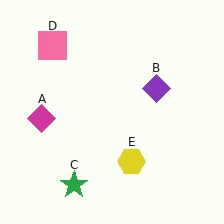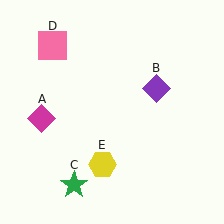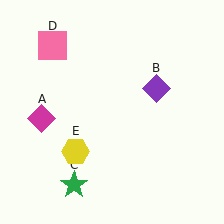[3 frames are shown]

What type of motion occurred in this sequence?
The yellow hexagon (object E) rotated clockwise around the center of the scene.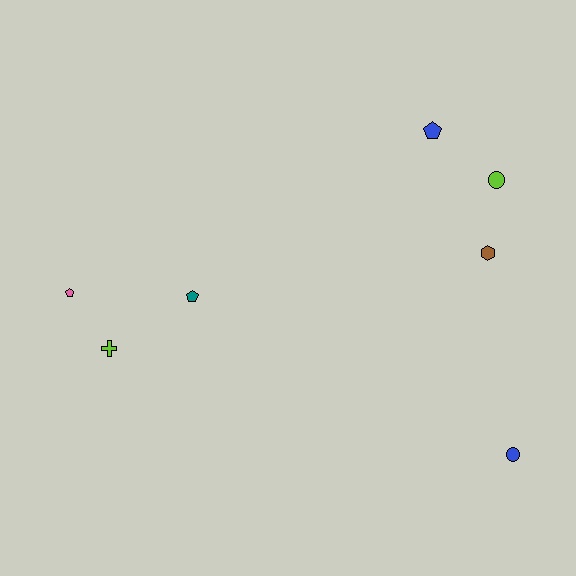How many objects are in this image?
There are 7 objects.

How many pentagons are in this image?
There are 3 pentagons.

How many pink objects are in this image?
There is 1 pink object.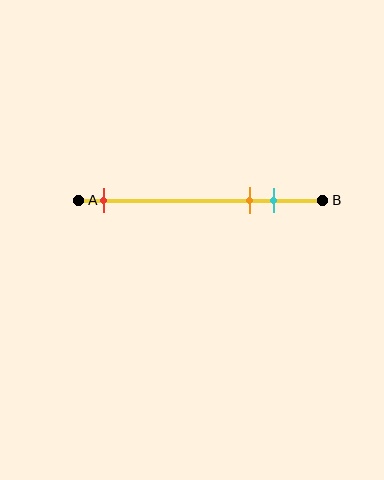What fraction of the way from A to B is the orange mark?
The orange mark is approximately 70% (0.7) of the way from A to B.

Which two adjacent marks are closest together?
The orange and cyan marks are the closest adjacent pair.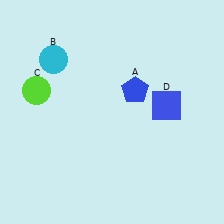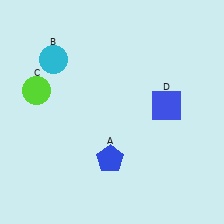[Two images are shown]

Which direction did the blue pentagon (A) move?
The blue pentagon (A) moved down.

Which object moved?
The blue pentagon (A) moved down.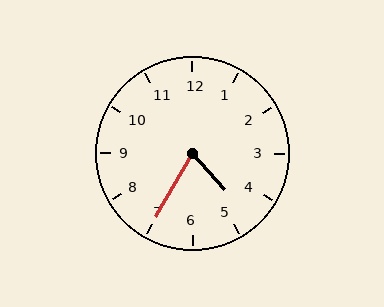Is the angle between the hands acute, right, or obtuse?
It is acute.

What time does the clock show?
4:35.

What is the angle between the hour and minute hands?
Approximately 72 degrees.